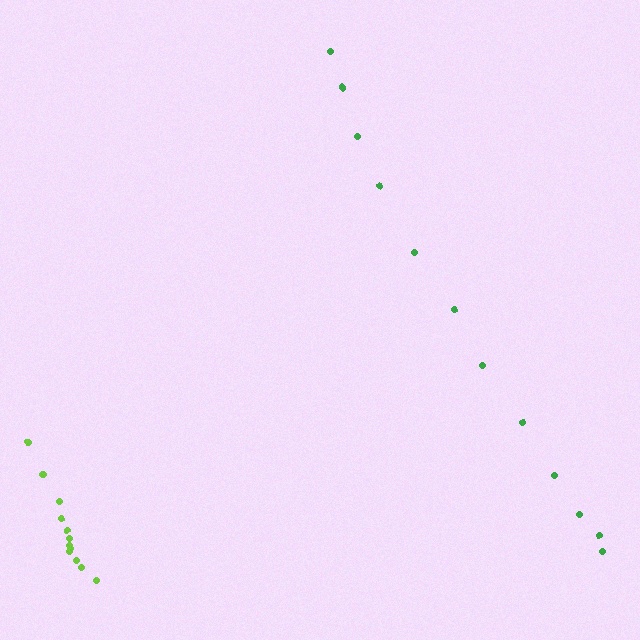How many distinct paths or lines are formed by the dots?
There are 2 distinct paths.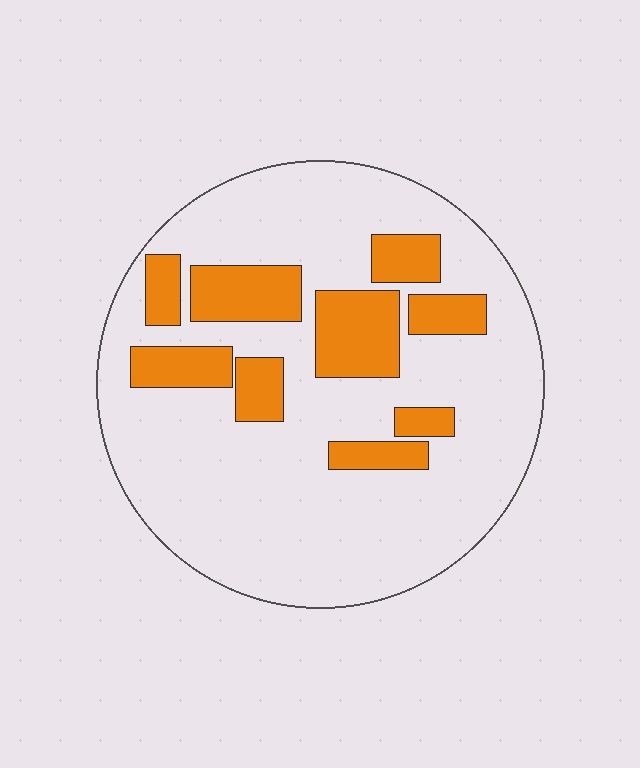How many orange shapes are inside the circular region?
9.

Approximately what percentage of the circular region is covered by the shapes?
Approximately 20%.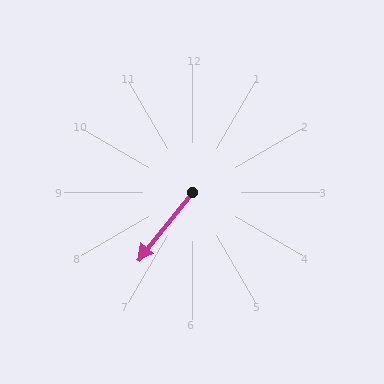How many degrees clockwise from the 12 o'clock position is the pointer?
Approximately 219 degrees.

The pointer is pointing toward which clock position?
Roughly 7 o'clock.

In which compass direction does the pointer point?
Southwest.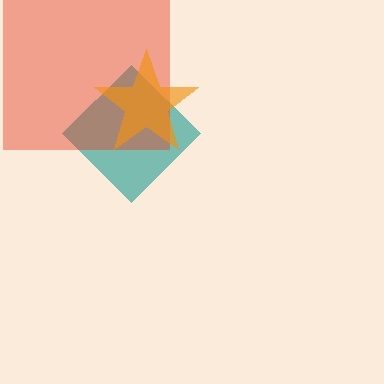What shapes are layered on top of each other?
The layered shapes are: a teal diamond, a red square, an orange star.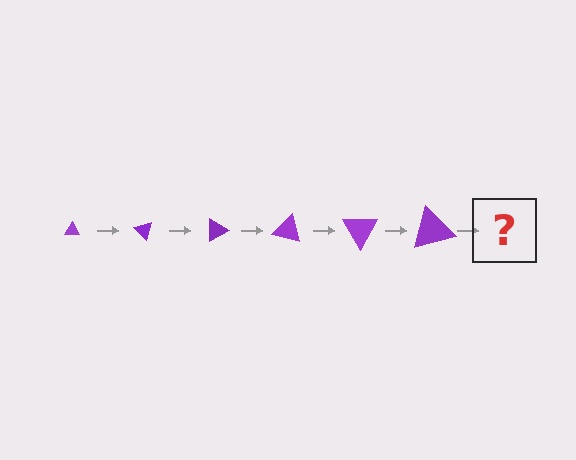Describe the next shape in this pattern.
It should be a triangle, larger than the previous one and rotated 270 degrees from the start.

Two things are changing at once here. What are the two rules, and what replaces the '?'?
The two rules are that the triangle grows larger each step and it rotates 45 degrees each step. The '?' should be a triangle, larger than the previous one and rotated 270 degrees from the start.